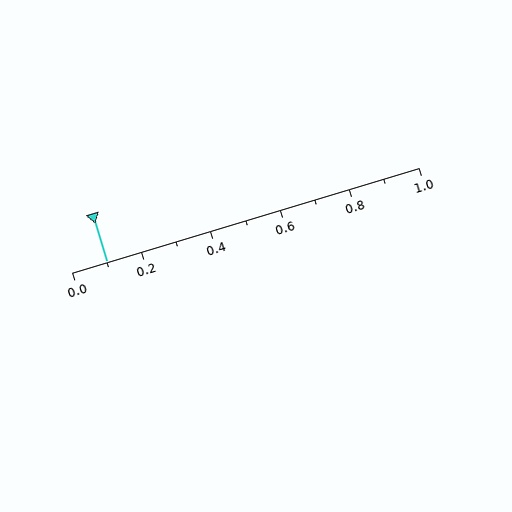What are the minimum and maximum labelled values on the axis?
The axis runs from 0.0 to 1.0.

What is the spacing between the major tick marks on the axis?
The major ticks are spaced 0.2 apart.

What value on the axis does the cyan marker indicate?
The marker indicates approximately 0.1.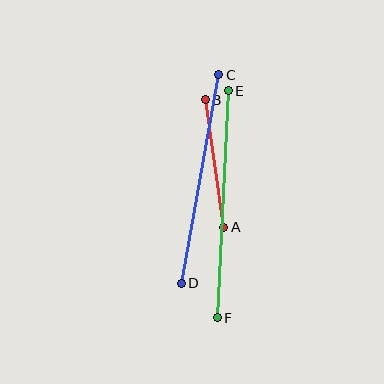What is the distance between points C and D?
The distance is approximately 212 pixels.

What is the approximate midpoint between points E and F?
The midpoint is at approximately (223, 204) pixels.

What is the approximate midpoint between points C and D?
The midpoint is at approximately (200, 179) pixels.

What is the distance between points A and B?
The distance is approximately 129 pixels.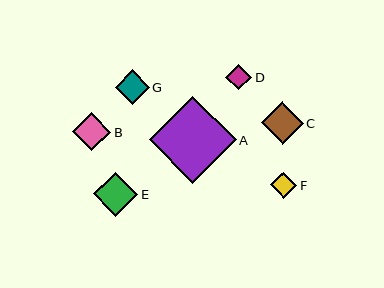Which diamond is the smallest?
Diamond D is the smallest with a size of approximately 26 pixels.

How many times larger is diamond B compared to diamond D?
Diamond B is approximately 1.5 times the size of diamond D.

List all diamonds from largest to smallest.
From largest to smallest: A, E, C, B, G, F, D.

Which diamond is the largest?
Diamond A is the largest with a size of approximately 87 pixels.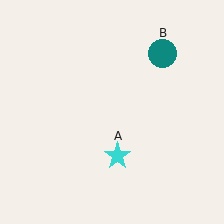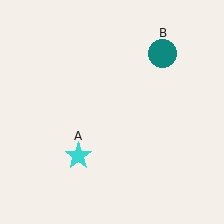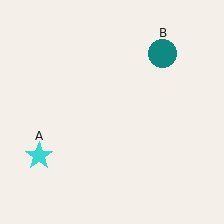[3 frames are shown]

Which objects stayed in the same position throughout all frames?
Teal circle (object B) remained stationary.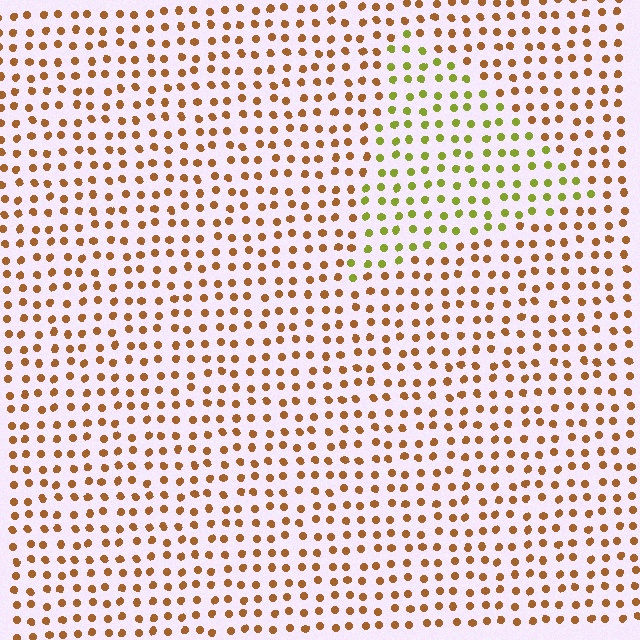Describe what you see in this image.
The image is filled with small brown elements in a uniform arrangement. A triangle-shaped region is visible where the elements are tinted to a slightly different hue, forming a subtle color boundary.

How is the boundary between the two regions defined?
The boundary is defined purely by a slight shift in hue (about 49 degrees). Spacing, size, and orientation are identical on both sides.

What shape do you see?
I see a triangle.